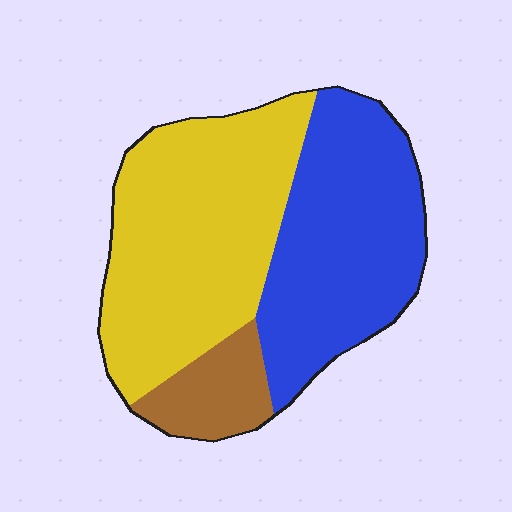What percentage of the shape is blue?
Blue takes up about two fifths (2/5) of the shape.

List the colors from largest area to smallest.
From largest to smallest: yellow, blue, brown.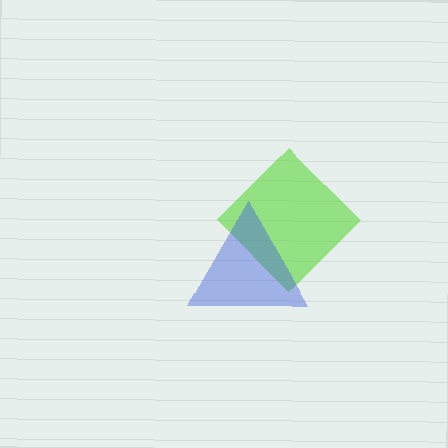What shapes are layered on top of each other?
The layered shapes are: a lime diamond, a blue triangle.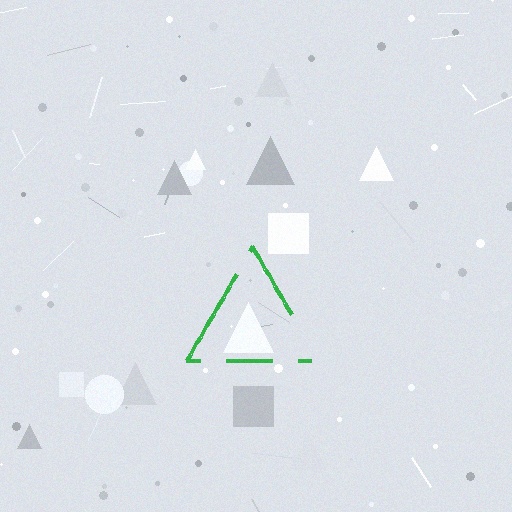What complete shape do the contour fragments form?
The contour fragments form a triangle.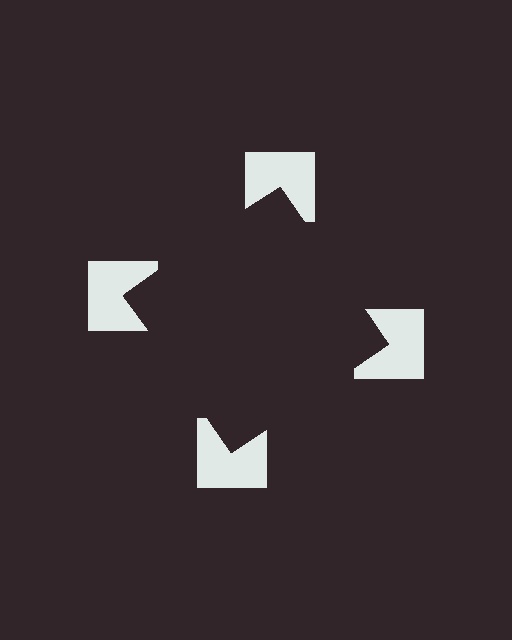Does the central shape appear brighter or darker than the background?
It typically appears slightly darker than the background, even though no actual brightness change is drawn.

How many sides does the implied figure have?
4 sides.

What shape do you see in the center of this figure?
An illusory square — its edges are inferred from the aligned wedge cuts in the notched squares, not physically drawn.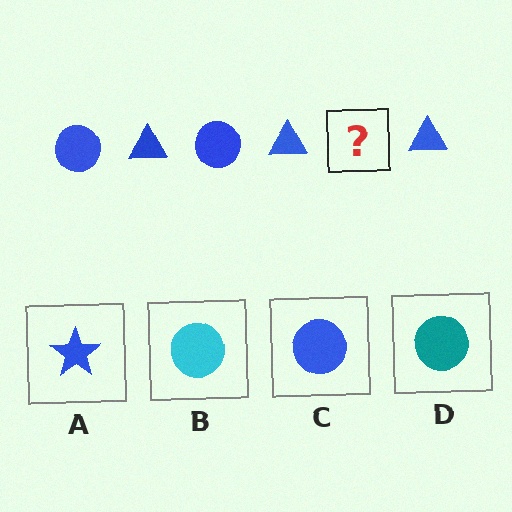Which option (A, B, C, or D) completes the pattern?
C.